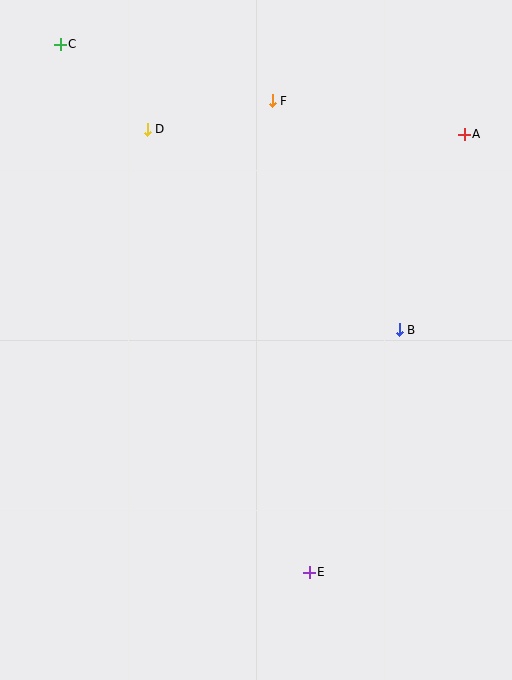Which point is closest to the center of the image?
Point B at (399, 330) is closest to the center.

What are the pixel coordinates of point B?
Point B is at (399, 330).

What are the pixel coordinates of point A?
Point A is at (464, 134).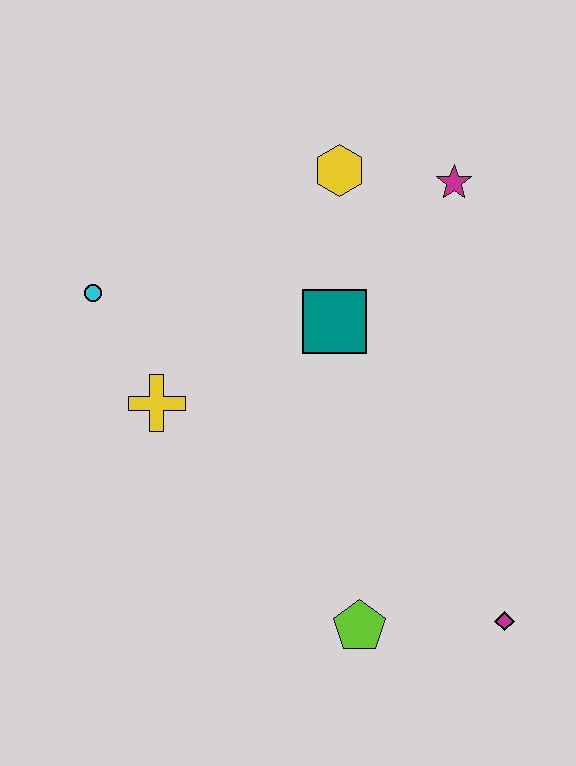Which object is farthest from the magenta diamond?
The cyan circle is farthest from the magenta diamond.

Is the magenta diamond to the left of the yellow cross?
No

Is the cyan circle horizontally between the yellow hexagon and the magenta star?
No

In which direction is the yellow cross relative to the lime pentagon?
The yellow cross is above the lime pentagon.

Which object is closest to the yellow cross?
The cyan circle is closest to the yellow cross.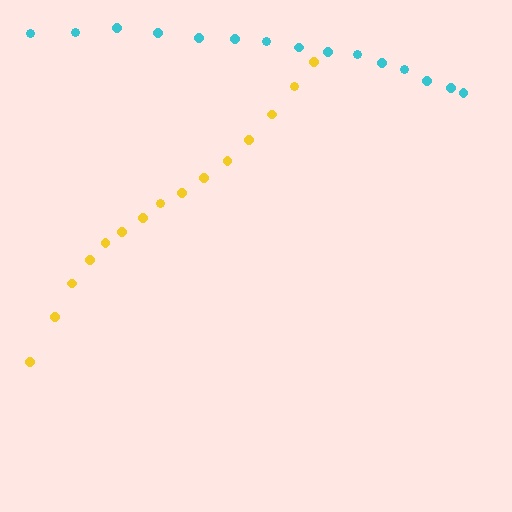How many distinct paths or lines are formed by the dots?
There are 2 distinct paths.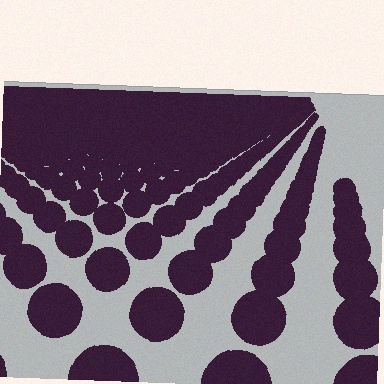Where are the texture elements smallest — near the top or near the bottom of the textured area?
Near the top.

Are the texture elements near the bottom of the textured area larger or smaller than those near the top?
Larger. Near the bottom, elements are closer to the viewer and appear at a bigger on-screen size.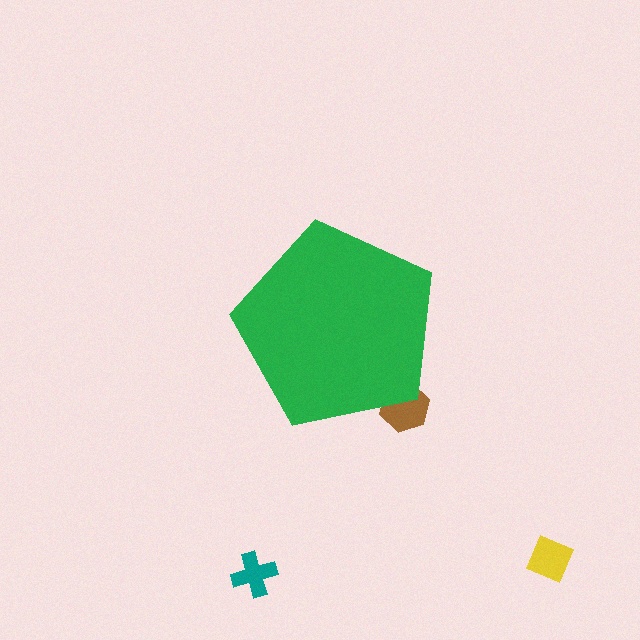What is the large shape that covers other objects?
A green pentagon.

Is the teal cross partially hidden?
No, the teal cross is fully visible.